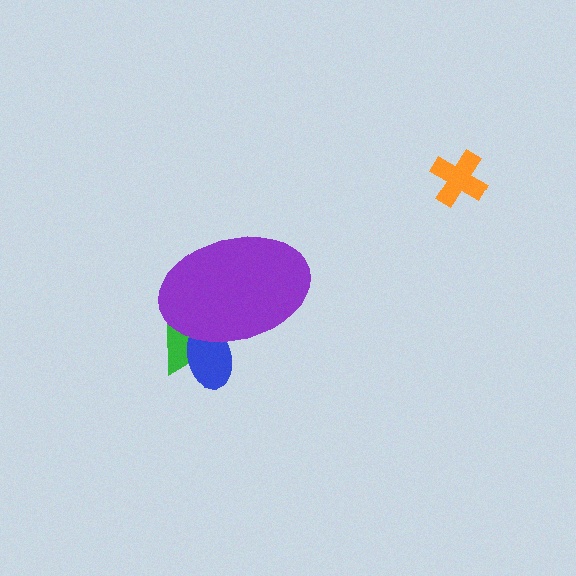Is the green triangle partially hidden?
Yes, the green triangle is partially hidden behind the purple ellipse.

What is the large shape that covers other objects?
A purple ellipse.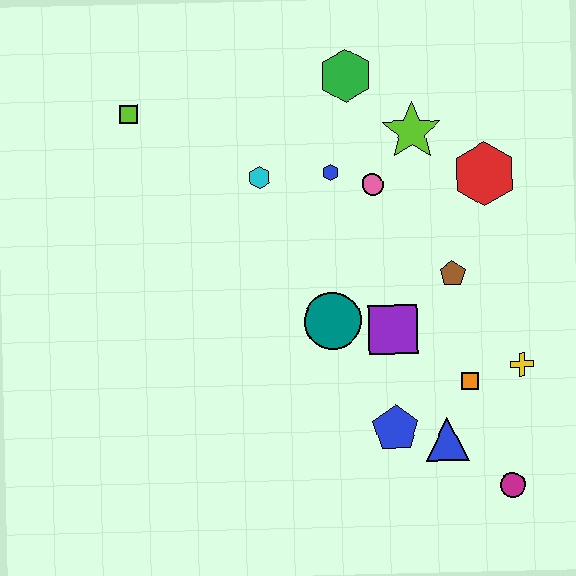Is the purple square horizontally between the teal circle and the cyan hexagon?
No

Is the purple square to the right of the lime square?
Yes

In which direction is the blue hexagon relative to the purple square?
The blue hexagon is above the purple square.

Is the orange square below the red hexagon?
Yes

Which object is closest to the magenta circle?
The blue triangle is closest to the magenta circle.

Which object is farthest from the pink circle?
The magenta circle is farthest from the pink circle.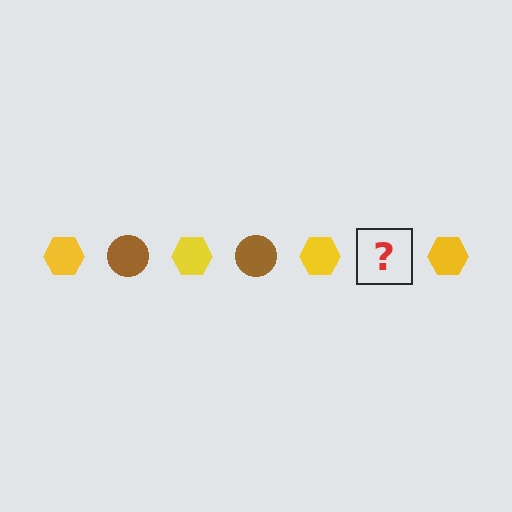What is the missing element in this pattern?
The missing element is a brown circle.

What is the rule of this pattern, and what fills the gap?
The rule is that the pattern alternates between yellow hexagon and brown circle. The gap should be filled with a brown circle.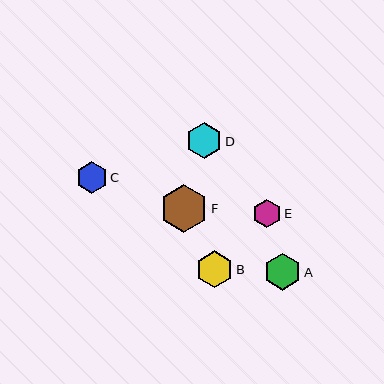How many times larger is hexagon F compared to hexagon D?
Hexagon F is approximately 1.3 times the size of hexagon D.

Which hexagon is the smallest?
Hexagon E is the smallest with a size of approximately 29 pixels.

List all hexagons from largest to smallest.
From largest to smallest: F, B, A, D, C, E.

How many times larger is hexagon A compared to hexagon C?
Hexagon A is approximately 1.2 times the size of hexagon C.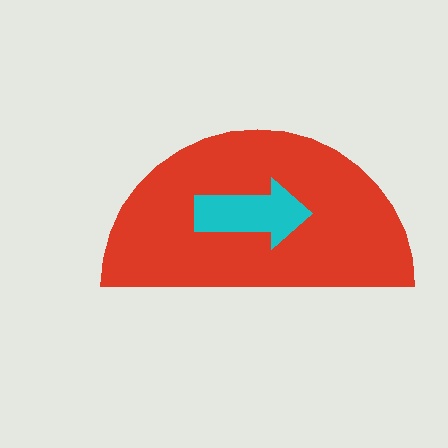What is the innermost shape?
The cyan arrow.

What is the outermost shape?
The red semicircle.